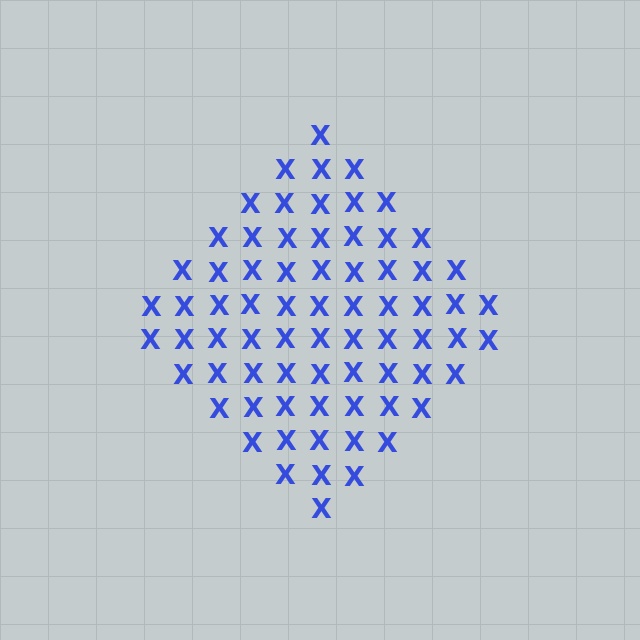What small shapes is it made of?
It is made of small letter X's.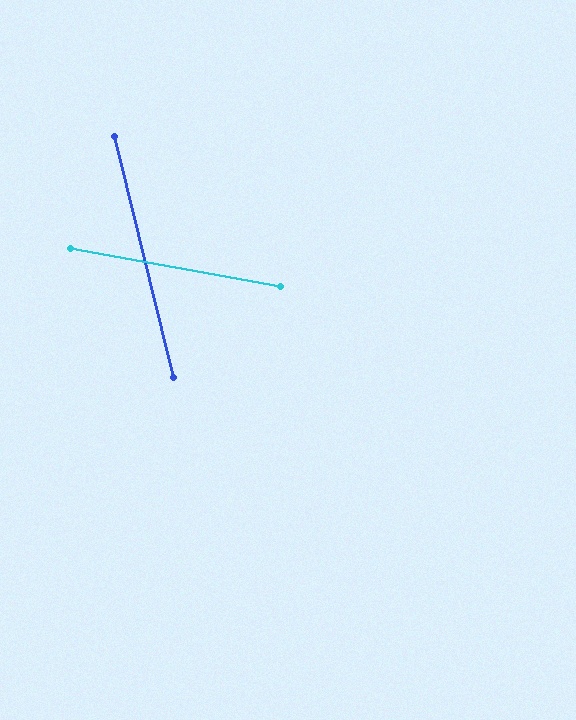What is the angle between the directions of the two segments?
Approximately 66 degrees.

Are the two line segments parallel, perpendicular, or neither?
Neither parallel nor perpendicular — they differ by about 66°.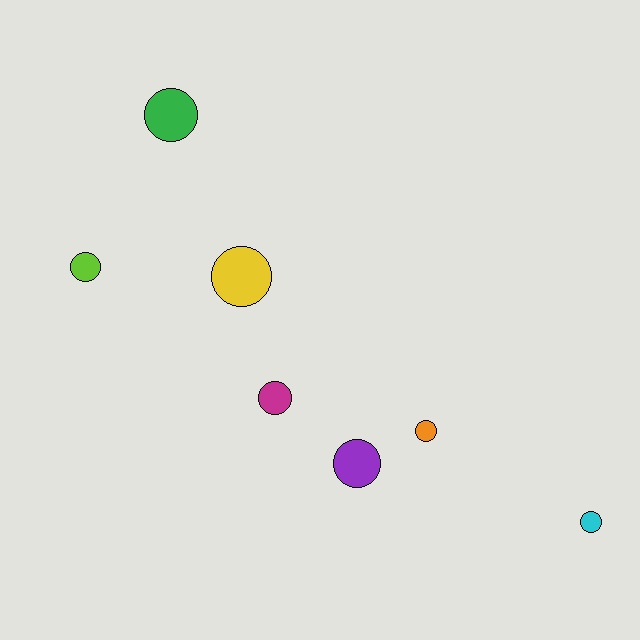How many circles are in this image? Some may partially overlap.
There are 7 circles.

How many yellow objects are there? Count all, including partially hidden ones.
There is 1 yellow object.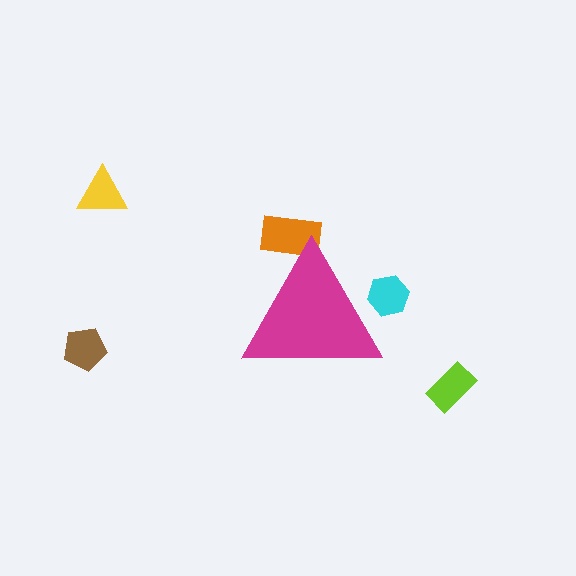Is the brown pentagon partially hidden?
No, the brown pentagon is fully visible.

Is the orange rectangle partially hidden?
Yes, the orange rectangle is partially hidden behind the magenta triangle.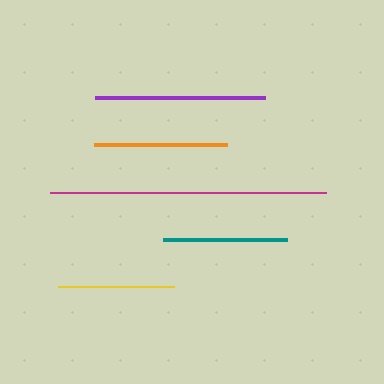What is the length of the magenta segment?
The magenta segment is approximately 276 pixels long.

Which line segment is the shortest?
The yellow line is the shortest at approximately 116 pixels.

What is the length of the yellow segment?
The yellow segment is approximately 116 pixels long.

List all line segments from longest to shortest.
From longest to shortest: magenta, purple, orange, teal, yellow.